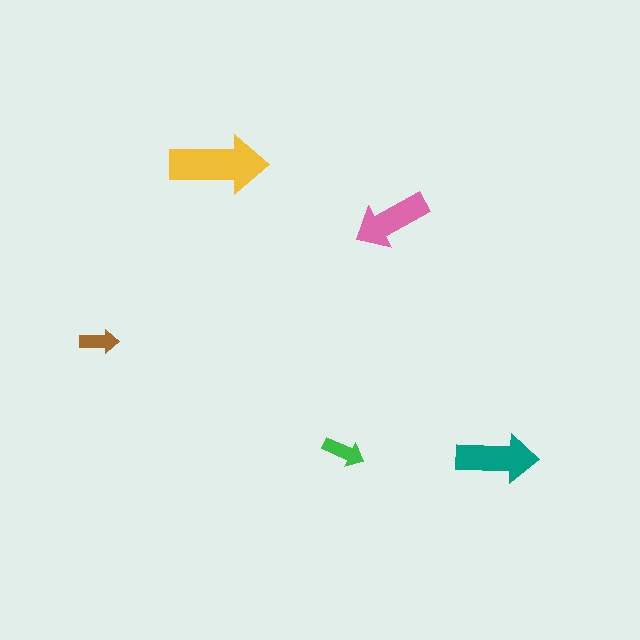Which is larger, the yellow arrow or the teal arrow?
The yellow one.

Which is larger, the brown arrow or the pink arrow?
The pink one.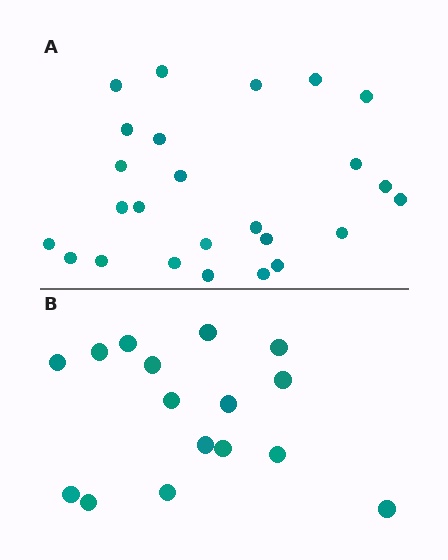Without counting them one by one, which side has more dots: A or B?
Region A (the top region) has more dots.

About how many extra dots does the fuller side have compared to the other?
Region A has roughly 8 or so more dots than region B.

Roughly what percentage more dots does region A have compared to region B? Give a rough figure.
About 55% more.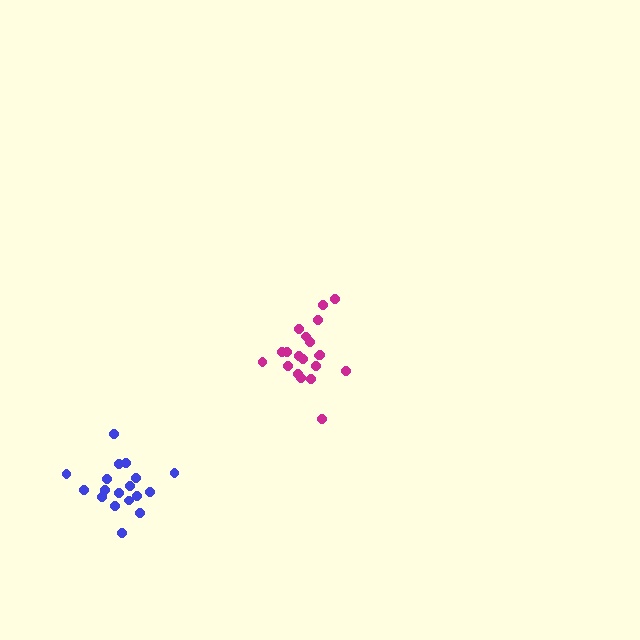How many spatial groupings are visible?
There are 2 spatial groupings.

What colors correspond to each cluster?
The clusters are colored: magenta, blue.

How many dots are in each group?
Group 1: 20 dots, Group 2: 18 dots (38 total).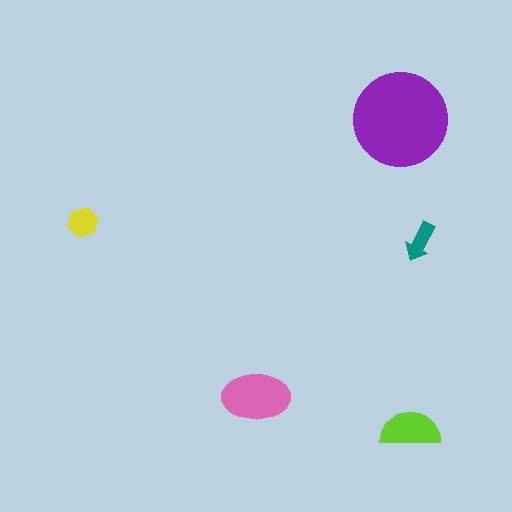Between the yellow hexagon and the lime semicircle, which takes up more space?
The lime semicircle.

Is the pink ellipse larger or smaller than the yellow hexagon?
Larger.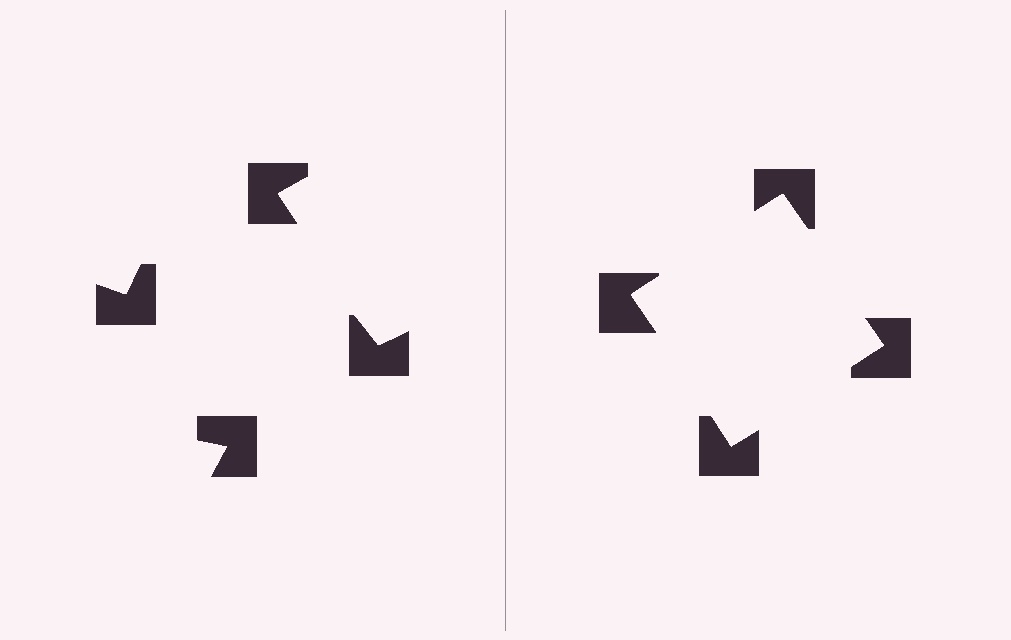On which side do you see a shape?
An illusory square appears on the right side. On the left side the wedge cuts are rotated, so no coherent shape forms.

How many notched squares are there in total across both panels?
8 — 4 on each side.